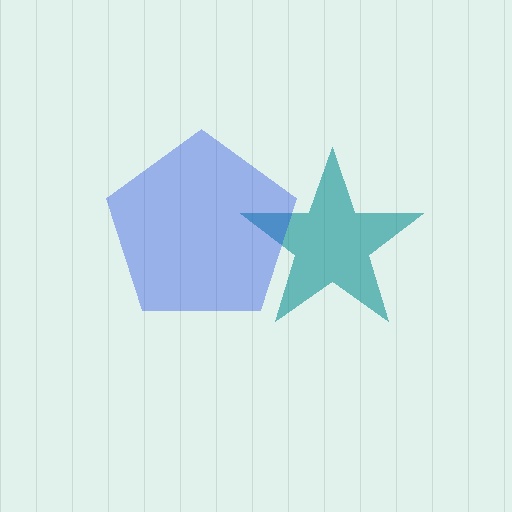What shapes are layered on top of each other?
The layered shapes are: a teal star, a blue pentagon.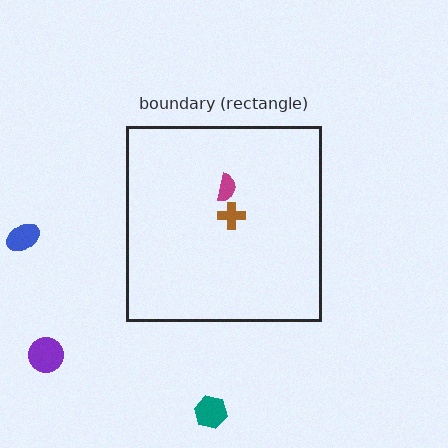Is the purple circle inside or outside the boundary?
Outside.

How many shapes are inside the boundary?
2 inside, 3 outside.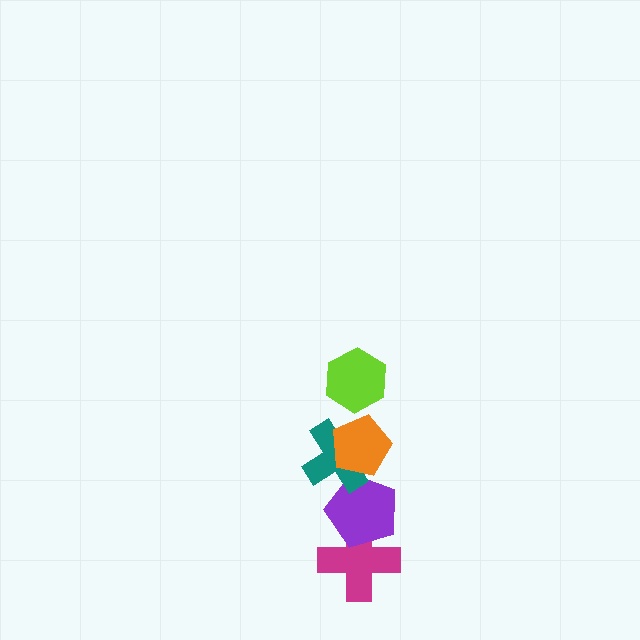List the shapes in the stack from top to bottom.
From top to bottom: the lime hexagon, the orange pentagon, the teal cross, the purple pentagon, the magenta cross.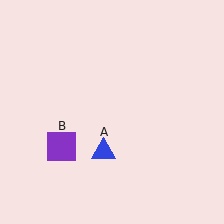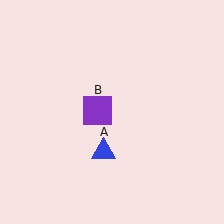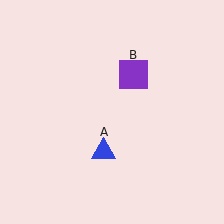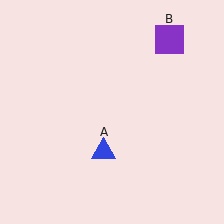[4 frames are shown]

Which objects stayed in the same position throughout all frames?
Blue triangle (object A) remained stationary.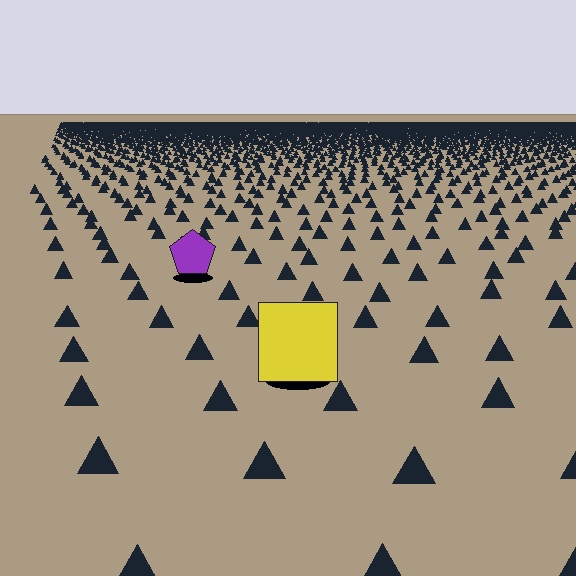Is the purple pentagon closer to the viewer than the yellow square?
No. The yellow square is closer — you can tell from the texture gradient: the ground texture is coarser near it.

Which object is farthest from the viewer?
The purple pentagon is farthest from the viewer. It appears smaller and the ground texture around it is denser.